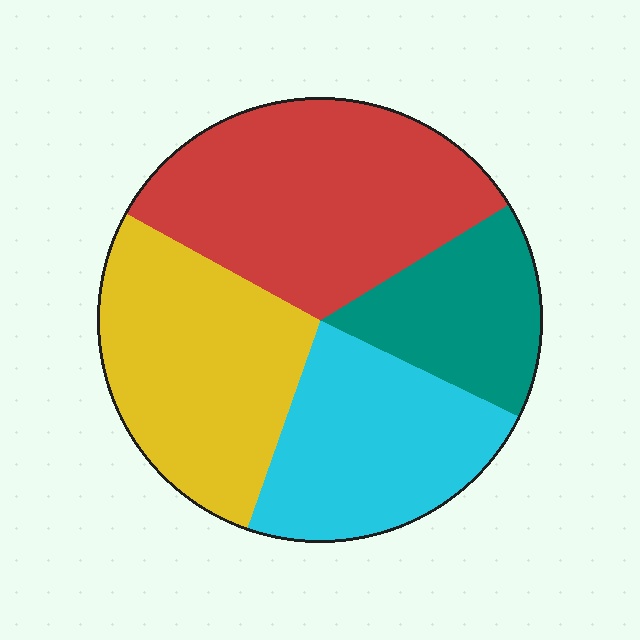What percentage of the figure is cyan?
Cyan takes up less than a quarter of the figure.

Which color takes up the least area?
Teal, at roughly 15%.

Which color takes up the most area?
Red, at roughly 35%.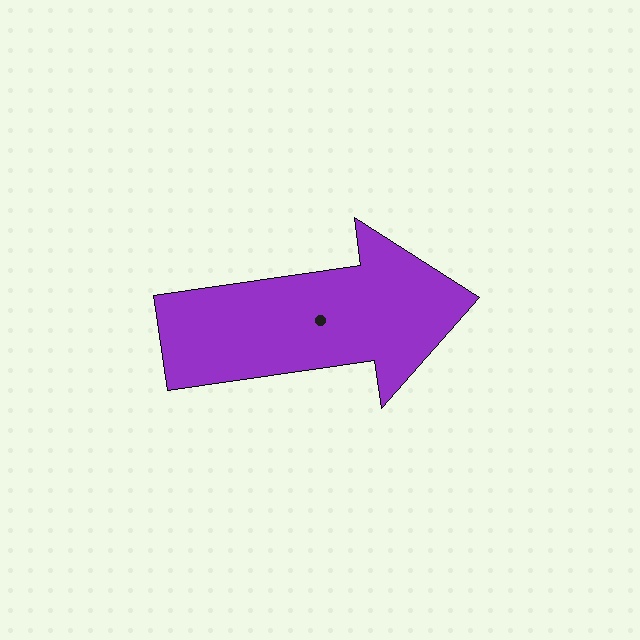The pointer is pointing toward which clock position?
Roughly 3 o'clock.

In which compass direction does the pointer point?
East.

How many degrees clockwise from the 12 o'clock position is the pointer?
Approximately 82 degrees.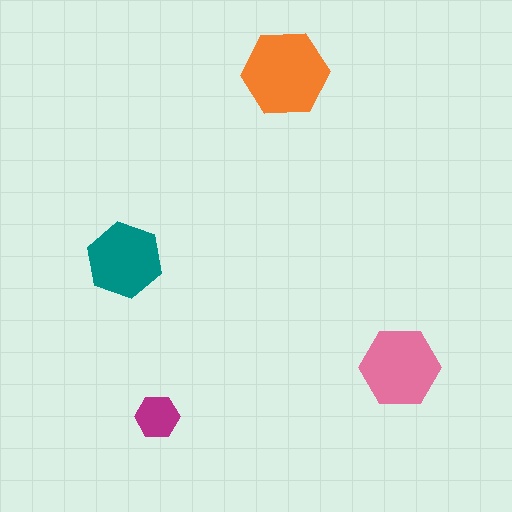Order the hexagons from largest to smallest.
the orange one, the pink one, the teal one, the magenta one.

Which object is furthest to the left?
The teal hexagon is leftmost.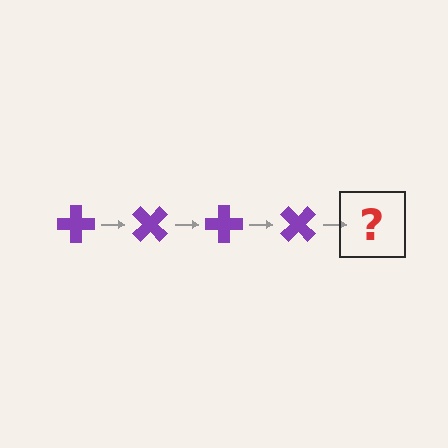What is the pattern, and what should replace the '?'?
The pattern is that the cross rotates 45 degrees each step. The '?' should be a purple cross rotated 180 degrees.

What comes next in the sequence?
The next element should be a purple cross rotated 180 degrees.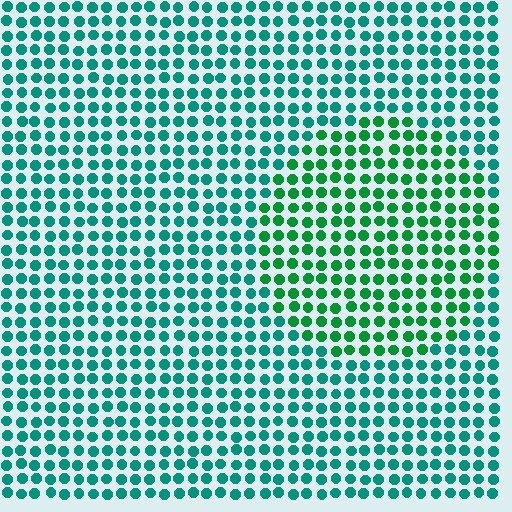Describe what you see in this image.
The image is filled with small teal elements in a uniform arrangement. A circle-shaped region is visible where the elements are tinted to a slightly different hue, forming a subtle color boundary.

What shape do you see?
I see a circle.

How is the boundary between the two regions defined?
The boundary is defined purely by a slight shift in hue (about 32 degrees). Spacing, size, and orientation are identical on both sides.